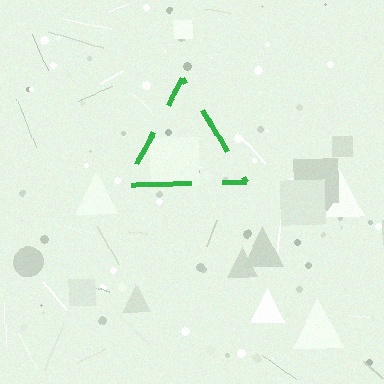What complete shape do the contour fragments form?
The contour fragments form a triangle.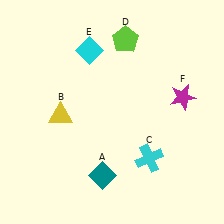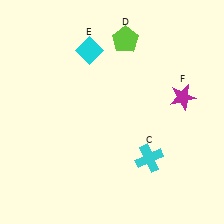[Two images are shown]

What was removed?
The teal diamond (A), the yellow triangle (B) were removed in Image 2.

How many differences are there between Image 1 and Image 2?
There are 2 differences between the two images.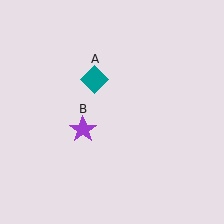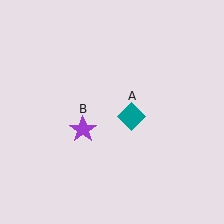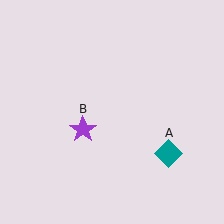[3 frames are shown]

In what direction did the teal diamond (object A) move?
The teal diamond (object A) moved down and to the right.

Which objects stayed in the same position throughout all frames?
Purple star (object B) remained stationary.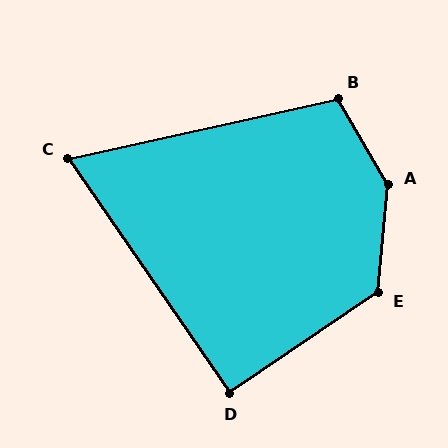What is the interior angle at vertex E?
Approximately 129 degrees (obtuse).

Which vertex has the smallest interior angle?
C, at approximately 68 degrees.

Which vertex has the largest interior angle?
A, at approximately 144 degrees.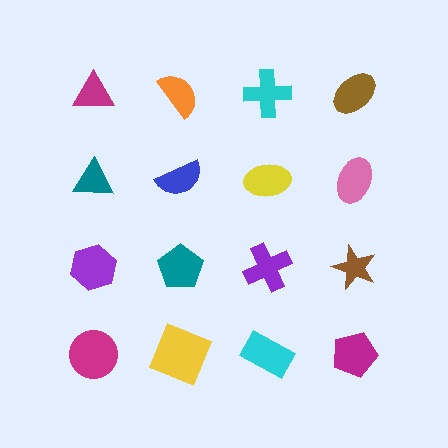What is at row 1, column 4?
A brown ellipse.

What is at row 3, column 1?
A purple hexagon.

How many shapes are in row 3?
4 shapes.